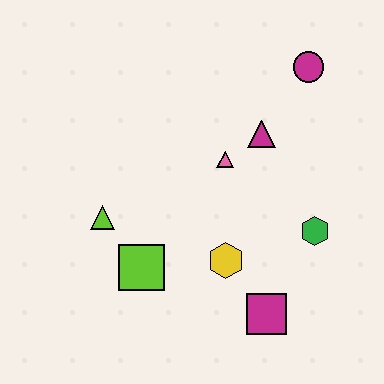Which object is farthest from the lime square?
The magenta circle is farthest from the lime square.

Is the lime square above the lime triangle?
No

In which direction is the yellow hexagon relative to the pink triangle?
The yellow hexagon is below the pink triangle.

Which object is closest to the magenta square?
The yellow hexagon is closest to the magenta square.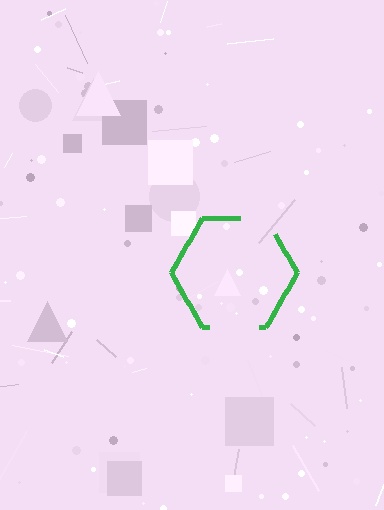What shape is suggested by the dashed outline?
The dashed outline suggests a hexagon.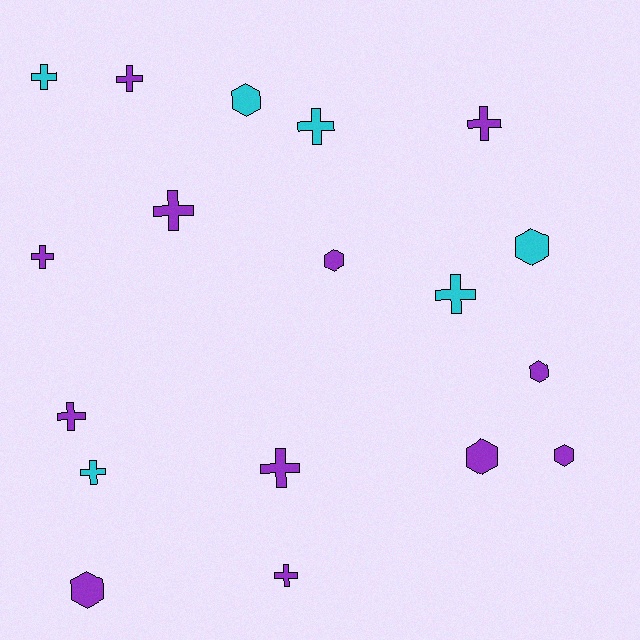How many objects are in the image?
There are 18 objects.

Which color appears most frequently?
Purple, with 12 objects.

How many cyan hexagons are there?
There are 2 cyan hexagons.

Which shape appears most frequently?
Cross, with 11 objects.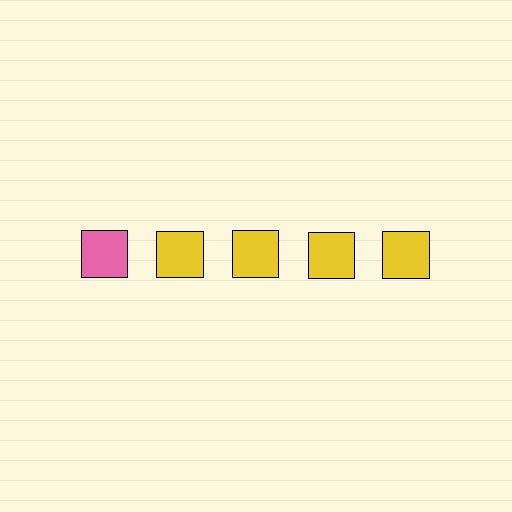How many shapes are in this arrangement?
There are 5 shapes arranged in a grid pattern.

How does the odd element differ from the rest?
It has a different color: pink instead of yellow.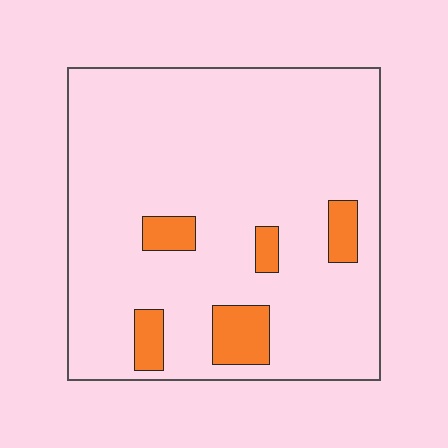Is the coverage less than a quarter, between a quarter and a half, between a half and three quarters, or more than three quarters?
Less than a quarter.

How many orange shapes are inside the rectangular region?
5.